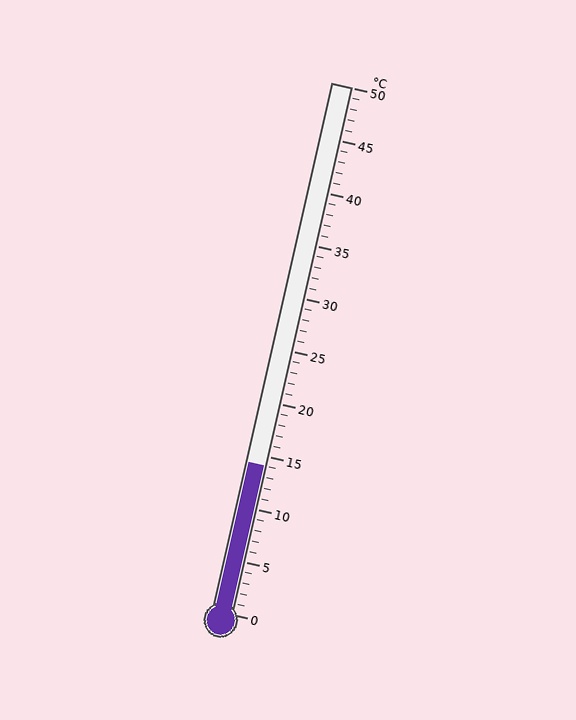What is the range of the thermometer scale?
The thermometer scale ranges from 0°C to 50°C.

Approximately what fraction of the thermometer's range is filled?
The thermometer is filled to approximately 30% of its range.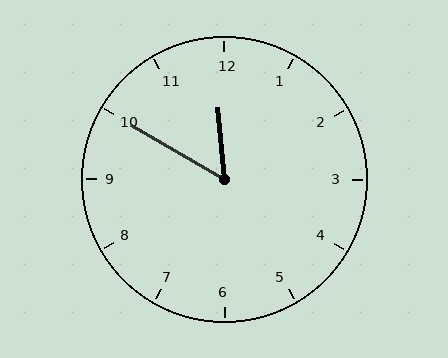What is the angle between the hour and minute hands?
Approximately 55 degrees.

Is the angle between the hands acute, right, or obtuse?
It is acute.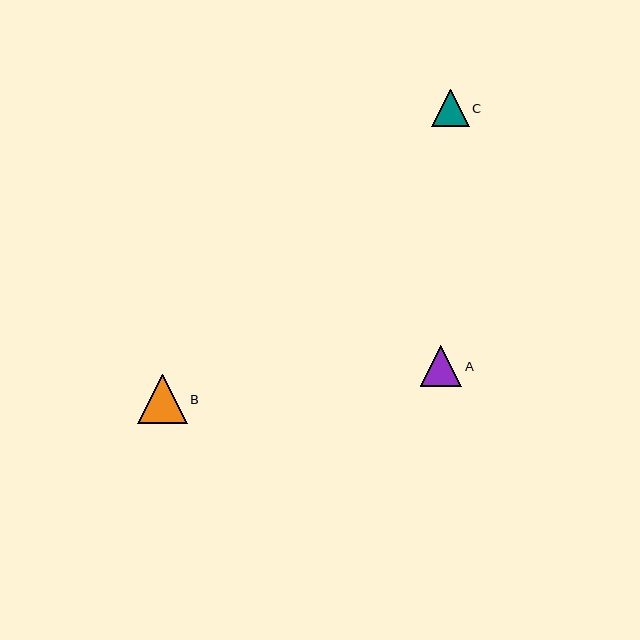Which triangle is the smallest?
Triangle C is the smallest with a size of approximately 37 pixels.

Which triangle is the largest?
Triangle B is the largest with a size of approximately 49 pixels.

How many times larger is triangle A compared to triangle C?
Triangle A is approximately 1.1 times the size of triangle C.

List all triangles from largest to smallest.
From largest to smallest: B, A, C.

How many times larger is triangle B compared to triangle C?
Triangle B is approximately 1.3 times the size of triangle C.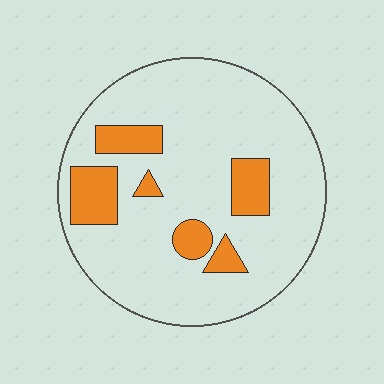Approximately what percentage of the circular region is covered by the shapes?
Approximately 15%.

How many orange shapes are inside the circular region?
6.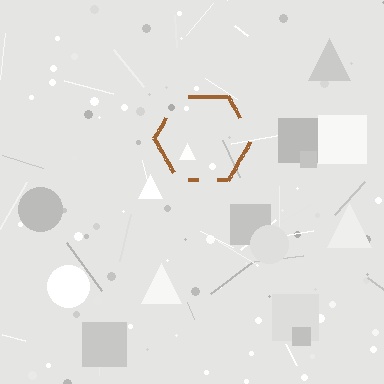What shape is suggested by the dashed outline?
The dashed outline suggests a hexagon.